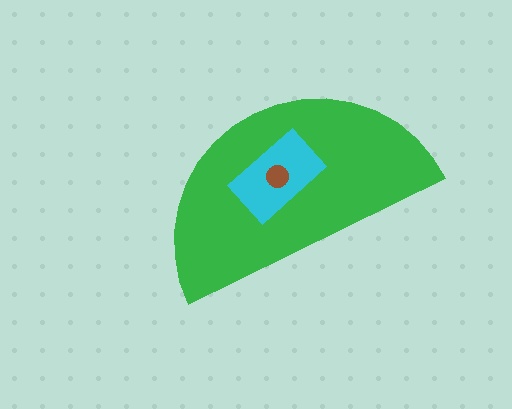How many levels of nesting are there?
3.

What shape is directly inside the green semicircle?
The cyan rectangle.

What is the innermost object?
The brown circle.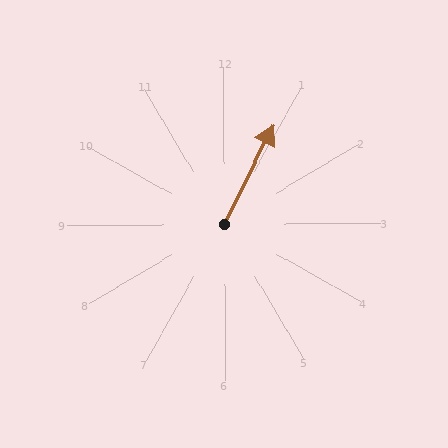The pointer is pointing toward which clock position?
Roughly 1 o'clock.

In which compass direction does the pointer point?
Northeast.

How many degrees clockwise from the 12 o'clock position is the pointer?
Approximately 27 degrees.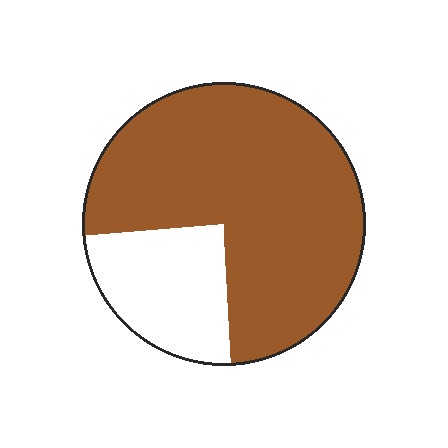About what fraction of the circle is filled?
About three quarters (3/4).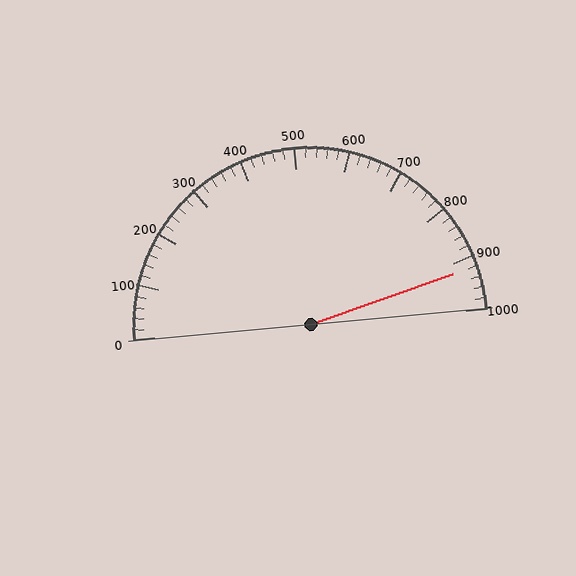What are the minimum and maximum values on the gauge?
The gauge ranges from 0 to 1000.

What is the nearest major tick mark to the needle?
The nearest major tick mark is 900.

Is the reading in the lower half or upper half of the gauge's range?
The reading is in the upper half of the range (0 to 1000).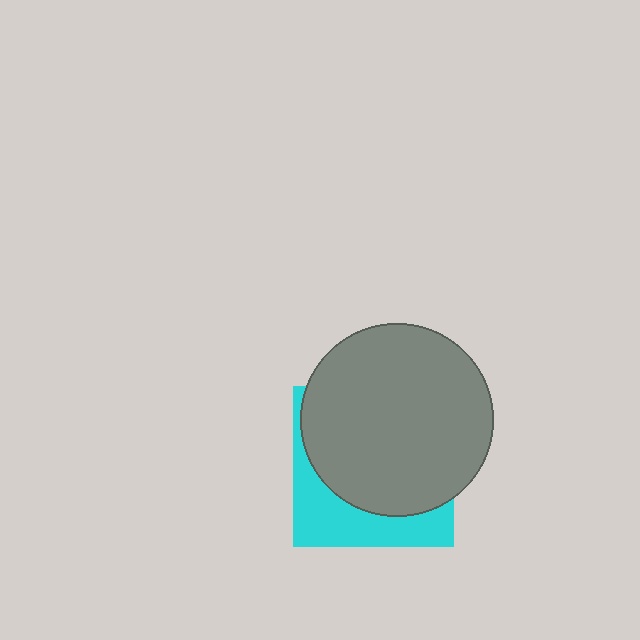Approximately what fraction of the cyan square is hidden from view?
Roughly 69% of the cyan square is hidden behind the gray circle.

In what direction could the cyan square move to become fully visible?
The cyan square could move down. That would shift it out from behind the gray circle entirely.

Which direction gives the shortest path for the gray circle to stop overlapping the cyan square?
Moving up gives the shortest separation.